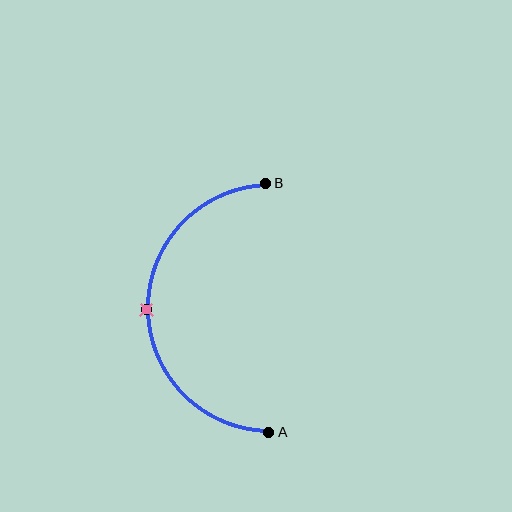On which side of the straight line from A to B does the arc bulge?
The arc bulges to the left of the straight line connecting A and B.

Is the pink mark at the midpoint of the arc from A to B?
Yes. The pink mark lies on the arc at equal arc-length from both A and B — it is the arc midpoint.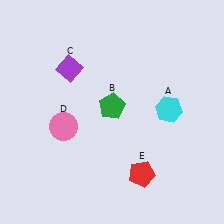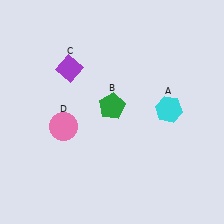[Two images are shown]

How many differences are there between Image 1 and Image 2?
There is 1 difference between the two images.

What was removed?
The red pentagon (E) was removed in Image 2.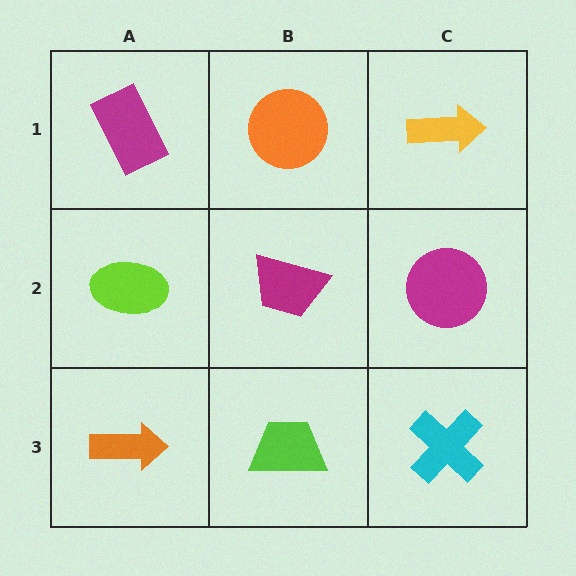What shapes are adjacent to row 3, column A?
A lime ellipse (row 2, column A), a lime trapezoid (row 3, column B).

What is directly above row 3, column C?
A magenta circle.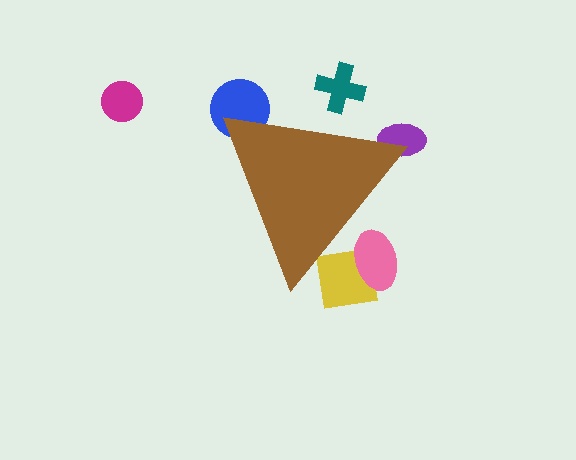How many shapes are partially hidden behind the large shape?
5 shapes are partially hidden.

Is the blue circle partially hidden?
Yes, the blue circle is partially hidden behind the brown triangle.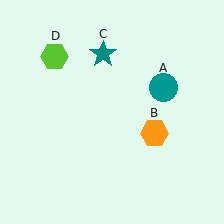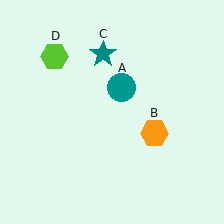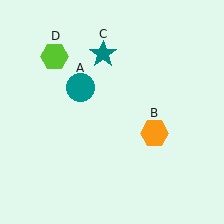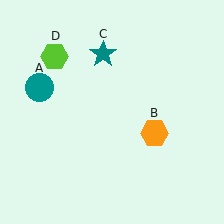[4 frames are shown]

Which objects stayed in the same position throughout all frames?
Orange hexagon (object B) and teal star (object C) and lime hexagon (object D) remained stationary.